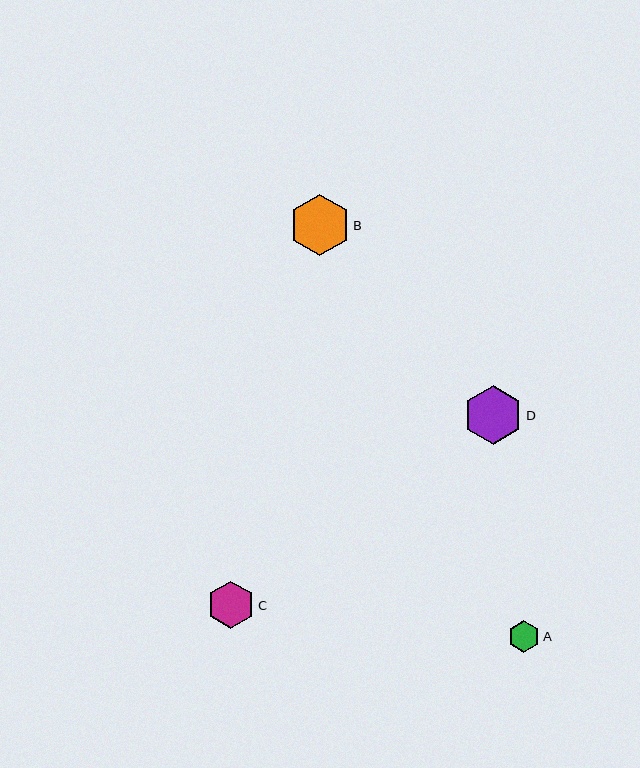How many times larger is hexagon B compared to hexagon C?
Hexagon B is approximately 1.3 times the size of hexagon C.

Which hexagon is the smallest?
Hexagon A is the smallest with a size of approximately 32 pixels.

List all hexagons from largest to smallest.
From largest to smallest: B, D, C, A.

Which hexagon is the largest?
Hexagon B is the largest with a size of approximately 61 pixels.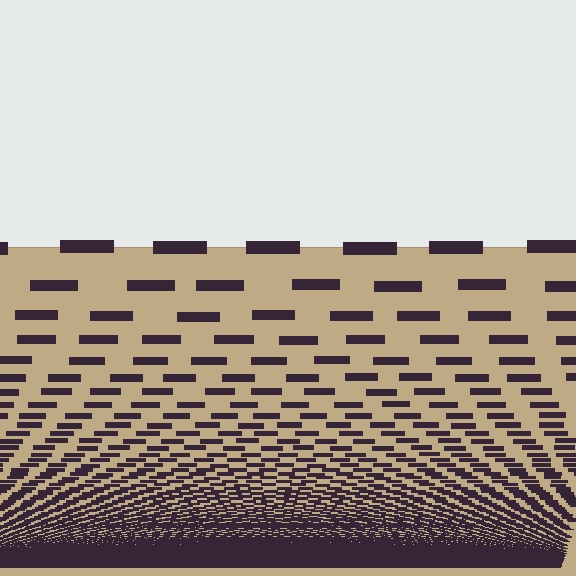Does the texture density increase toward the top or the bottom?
Density increases toward the bottom.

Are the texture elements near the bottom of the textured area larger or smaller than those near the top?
Smaller. The gradient is inverted — elements near the bottom are smaller and denser.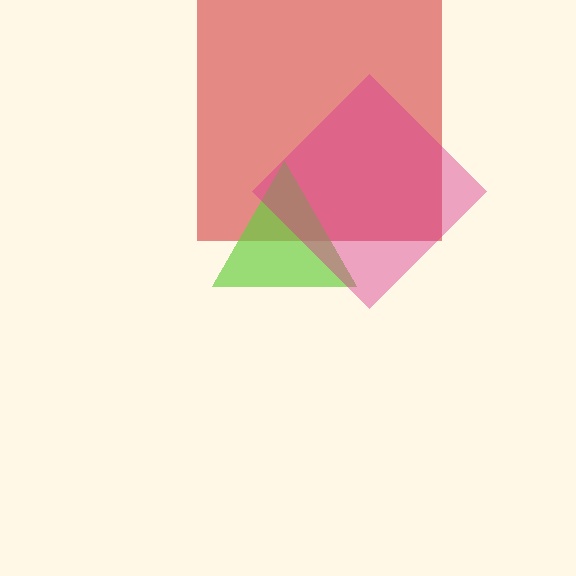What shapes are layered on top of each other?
The layered shapes are: a red square, a lime triangle, a magenta diamond.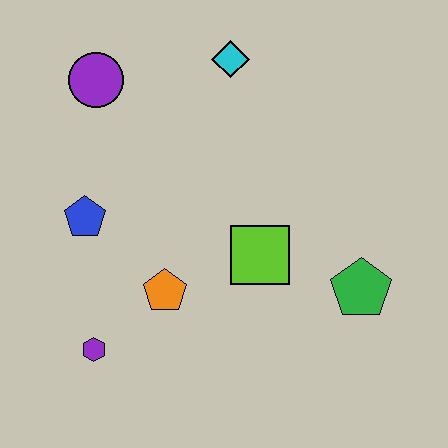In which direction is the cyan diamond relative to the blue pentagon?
The cyan diamond is above the blue pentagon.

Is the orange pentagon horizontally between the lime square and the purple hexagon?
Yes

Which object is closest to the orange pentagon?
The purple hexagon is closest to the orange pentagon.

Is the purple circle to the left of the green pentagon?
Yes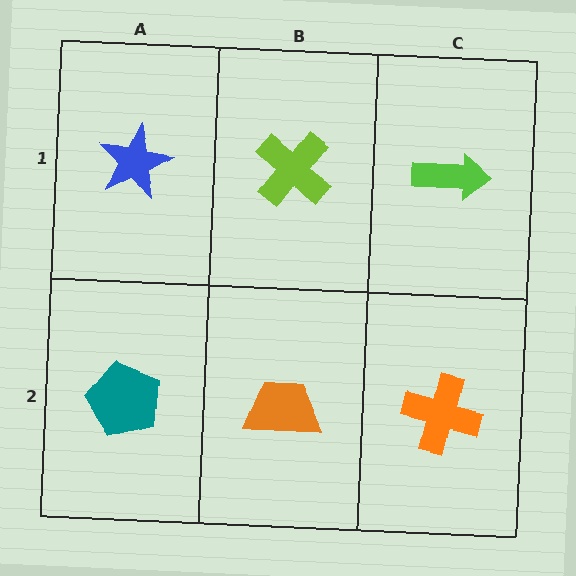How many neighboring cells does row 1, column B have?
3.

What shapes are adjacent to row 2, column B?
A lime cross (row 1, column B), a teal pentagon (row 2, column A), an orange cross (row 2, column C).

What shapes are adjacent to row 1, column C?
An orange cross (row 2, column C), a lime cross (row 1, column B).